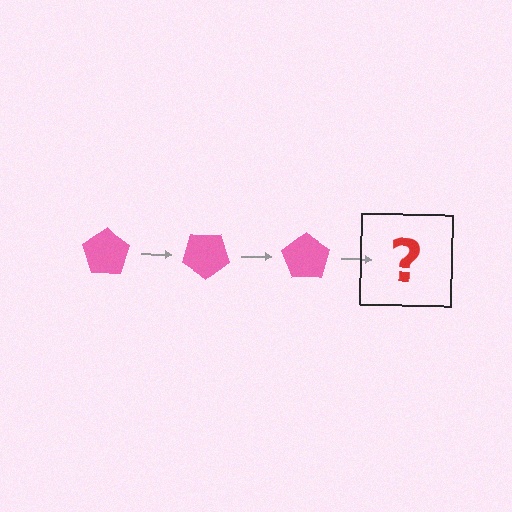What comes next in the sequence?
The next element should be a pink pentagon rotated 105 degrees.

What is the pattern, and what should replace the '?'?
The pattern is that the pentagon rotates 35 degrees each step. The '?' should be a pink pentagon rotated 105 degrees.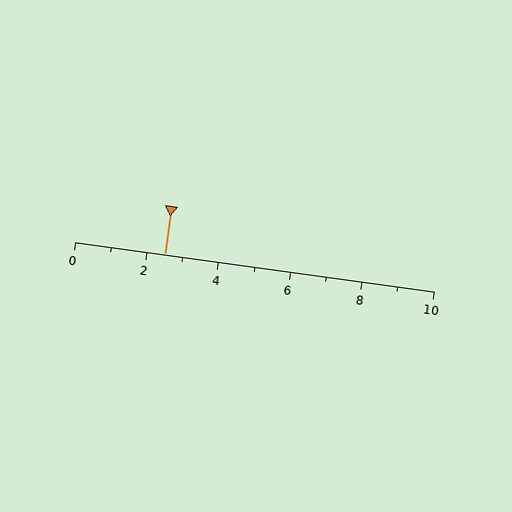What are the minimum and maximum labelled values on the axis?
The axis runs from 0 to 10.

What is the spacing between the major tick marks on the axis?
The major ticks are spaced 2 apart.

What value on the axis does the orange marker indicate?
The marker indicates approximately 2.5.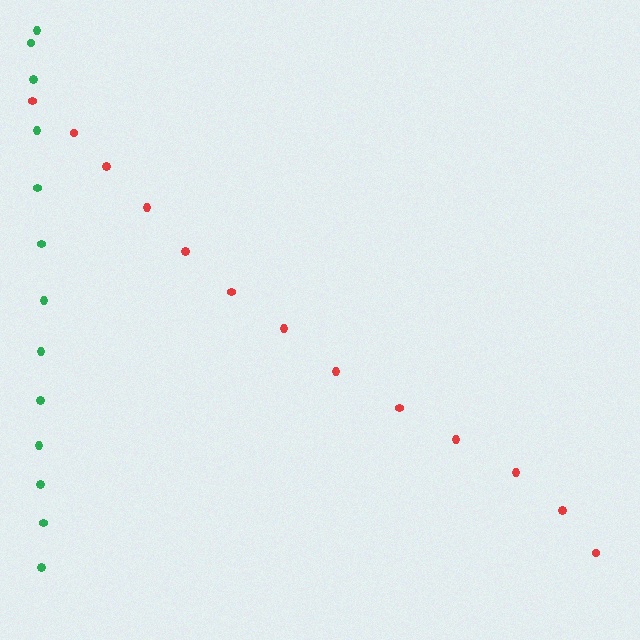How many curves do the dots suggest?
There are 2 distinct paths.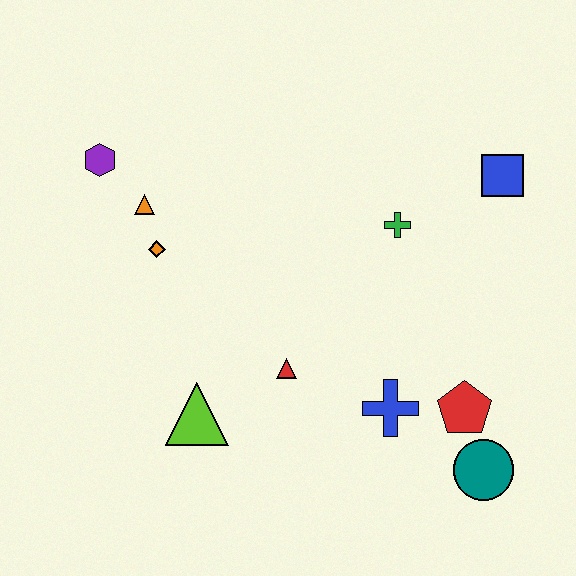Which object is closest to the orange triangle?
The orange diamond is closest to the orange triangle.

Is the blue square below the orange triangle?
No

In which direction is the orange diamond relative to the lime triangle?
The orange diamond is above the lime triangle.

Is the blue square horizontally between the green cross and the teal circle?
No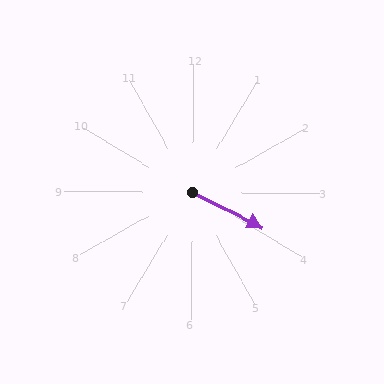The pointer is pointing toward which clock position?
Roughly 4 o'clock.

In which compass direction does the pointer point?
Southeast.